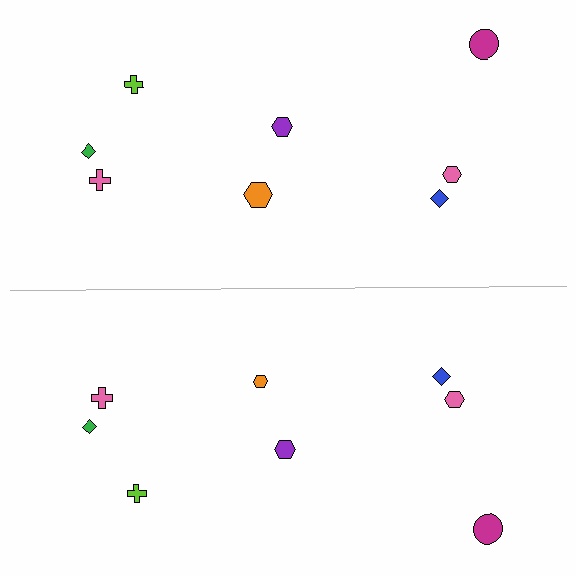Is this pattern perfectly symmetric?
No, the pattern is not perfectly symmetric. The orange hexagon on the bottom side has a different size than its mirror counterpart.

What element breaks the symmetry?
The orange hexagon on the bottom side has a different size than its mirror counterpart.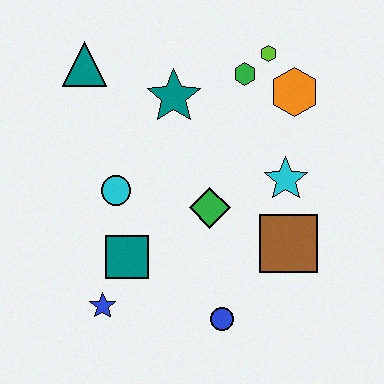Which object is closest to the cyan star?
The brown square is closest to the cyan star.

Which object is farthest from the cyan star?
The teal triangle is farthest from the cyan star.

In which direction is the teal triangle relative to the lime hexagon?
The teal triangle is to the left of the lime hexagon.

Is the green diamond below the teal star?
Yes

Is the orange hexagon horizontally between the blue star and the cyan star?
No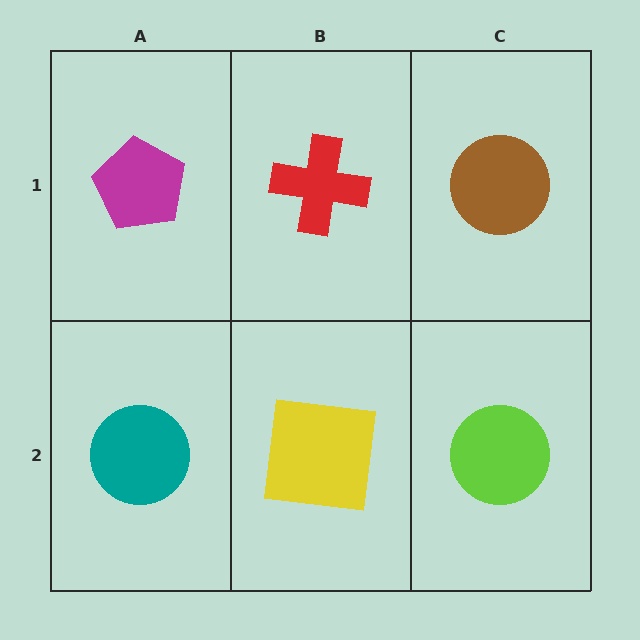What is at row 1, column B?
A red cross.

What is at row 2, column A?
A teal circle.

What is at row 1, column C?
A brown circle.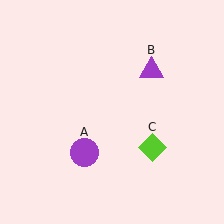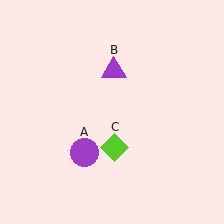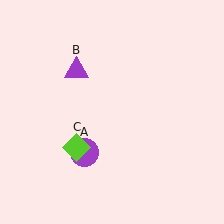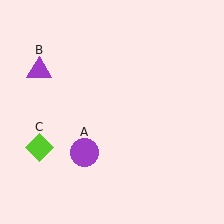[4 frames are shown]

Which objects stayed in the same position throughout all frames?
Purple circle (object A) remained stationary.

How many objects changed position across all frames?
2 objects changed position: purple triangle (object B), lime diamond (object C).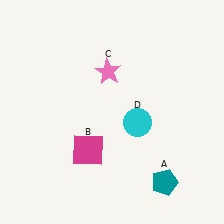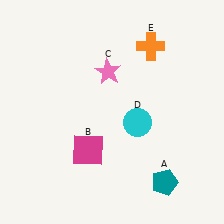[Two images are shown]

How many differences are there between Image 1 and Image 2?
There is 1 difference between the two images.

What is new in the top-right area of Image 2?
An orange cross (E) was added in the top-right area of Image 2.